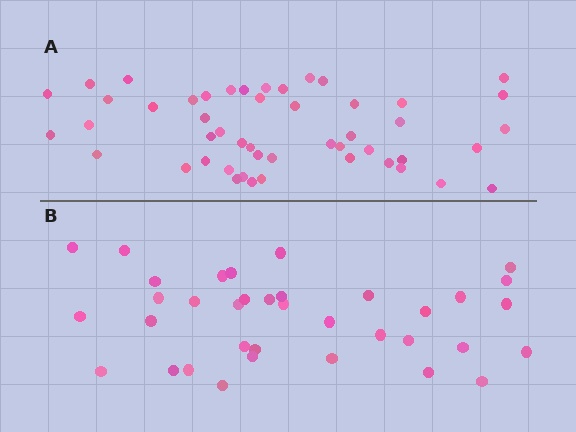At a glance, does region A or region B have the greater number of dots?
Region A (the top region) has more dots.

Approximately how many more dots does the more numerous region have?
Region A has approximately 15 more dots than region B.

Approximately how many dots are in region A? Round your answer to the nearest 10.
About 50 dots. (The exact count is 49, which rounds to 50.)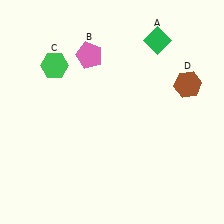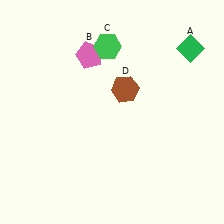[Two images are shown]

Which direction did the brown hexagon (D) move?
The brown hexagon (D) moved left.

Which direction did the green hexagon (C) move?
The green hexagon (C) moved right.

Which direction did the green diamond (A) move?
The green diamond (A) moved right.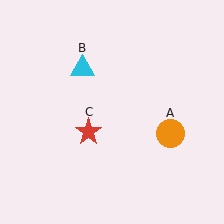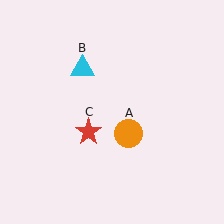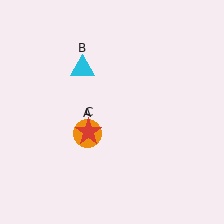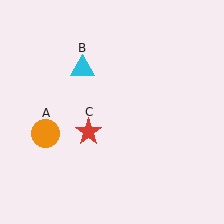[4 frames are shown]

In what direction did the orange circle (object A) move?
The orange circle (object A) moved left.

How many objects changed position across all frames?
1 object changed position: orange circle (object A).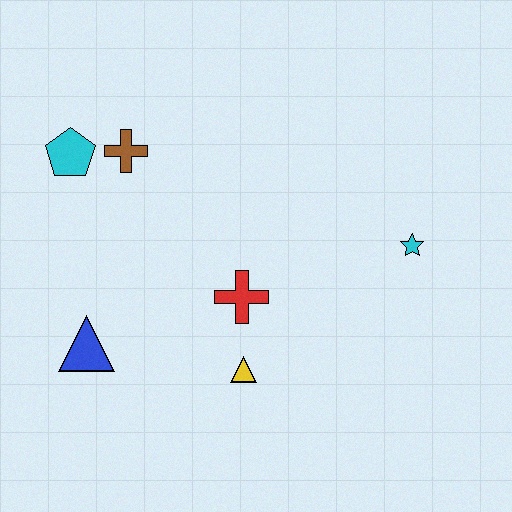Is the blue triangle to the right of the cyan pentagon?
Yes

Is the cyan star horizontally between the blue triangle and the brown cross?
No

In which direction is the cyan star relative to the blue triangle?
The cyan star is to the right of the blue triangle.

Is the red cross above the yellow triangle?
Yes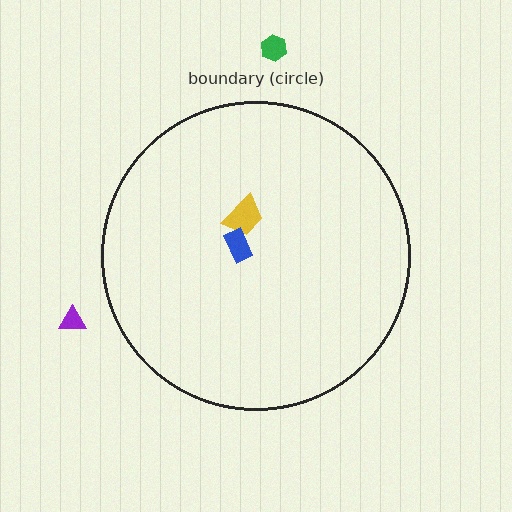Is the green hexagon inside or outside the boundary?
Outside.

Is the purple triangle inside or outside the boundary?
Outside.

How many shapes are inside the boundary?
2 inside, 2 outside.